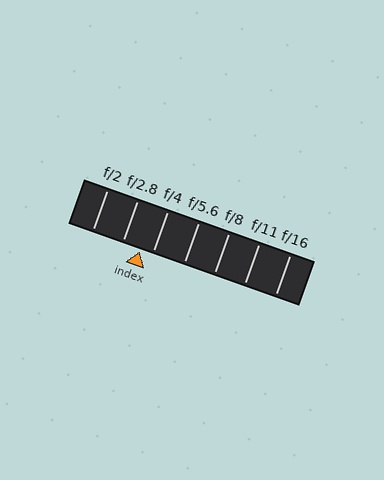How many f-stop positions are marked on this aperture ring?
There are 7 f-stop positions marked.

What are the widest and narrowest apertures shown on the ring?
The widest aperture shown is f/2 and the narrowest is f/16.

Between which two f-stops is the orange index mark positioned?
The index mark is between f/2.8 and f/4.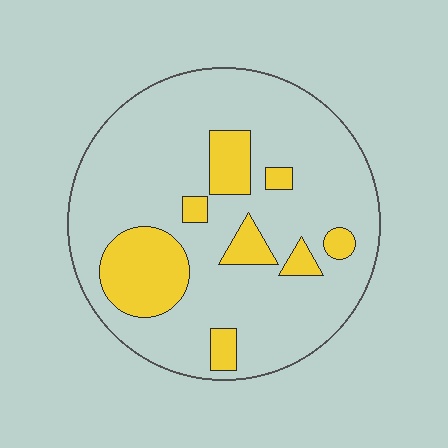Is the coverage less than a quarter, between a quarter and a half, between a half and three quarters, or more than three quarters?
Less than a quarter.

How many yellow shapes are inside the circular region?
8.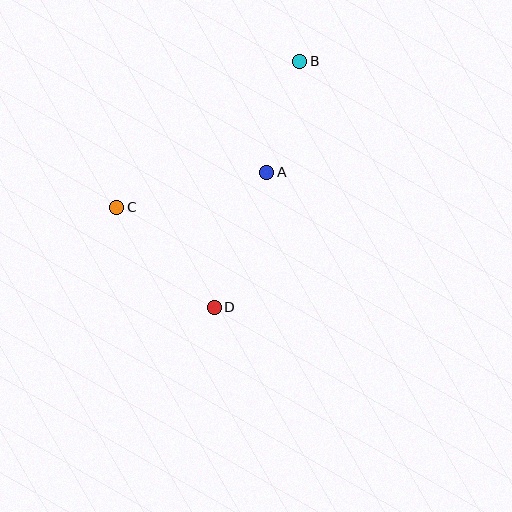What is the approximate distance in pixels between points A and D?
The distance between A and D is approximately 145 pixels.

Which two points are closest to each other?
Points A and B are closest to each other.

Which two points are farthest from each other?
Points B and D are farthest from each other.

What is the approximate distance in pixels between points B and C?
The distance between B and C is approximately 234 pixels.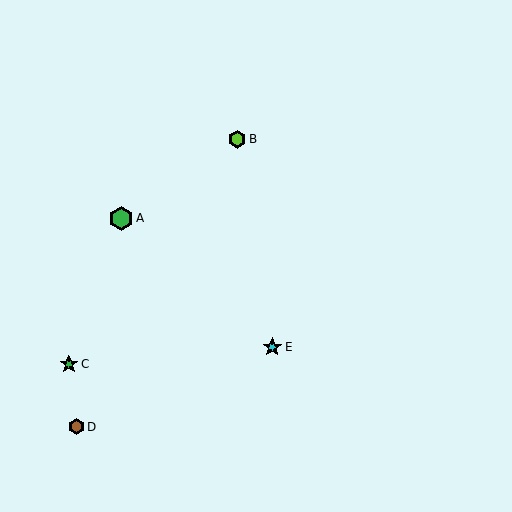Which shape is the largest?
The green hexagon (labeled A) is the largest.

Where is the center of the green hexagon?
The center of the green hexagon is at (121, 218).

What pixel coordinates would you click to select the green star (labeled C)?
Click at (69, 364) to select the green star C.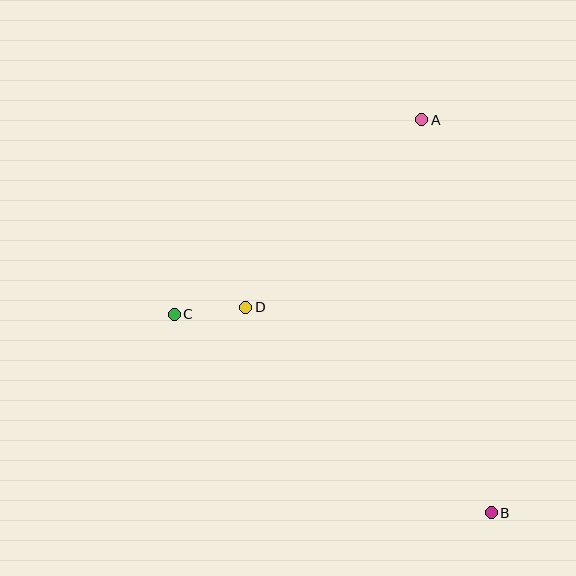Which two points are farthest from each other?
Points A and B are farthest from each other.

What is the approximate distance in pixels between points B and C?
The distance between B and C is approximately 374 pixels.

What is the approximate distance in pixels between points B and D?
The distance between B and D is approximately 320 pixels.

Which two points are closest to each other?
Points C and D are closest to each other.